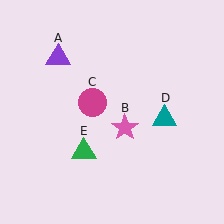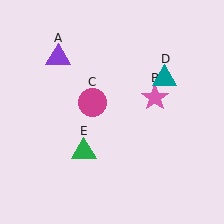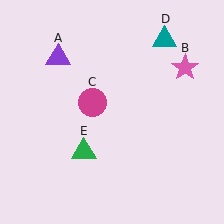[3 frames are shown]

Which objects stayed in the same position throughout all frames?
Purple triangle (object A) and magenta circle (object C) and green triangle (object E) remained stationary.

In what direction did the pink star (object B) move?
The pink star (object B) moved up and to the right.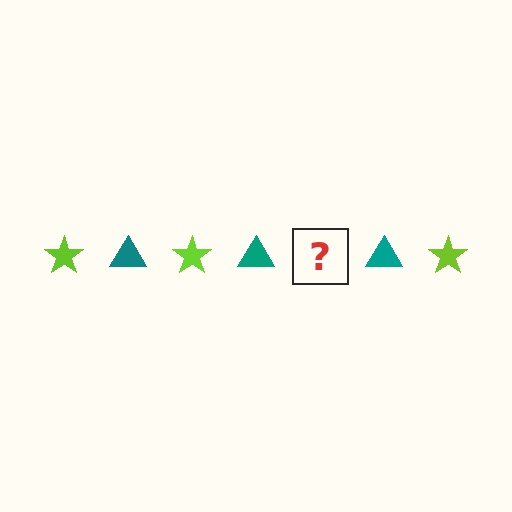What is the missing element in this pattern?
The missing element is a lime star.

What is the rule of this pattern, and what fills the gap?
The rule is that the pattern alternates between lime star and teal triangle. The gap should be filled with a lime star.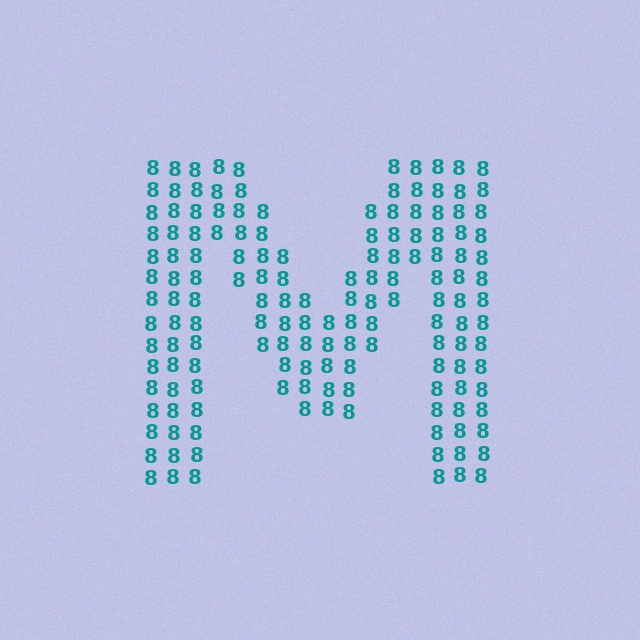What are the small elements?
The small elements are digit 8's.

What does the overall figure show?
The overall figure shows the letter M.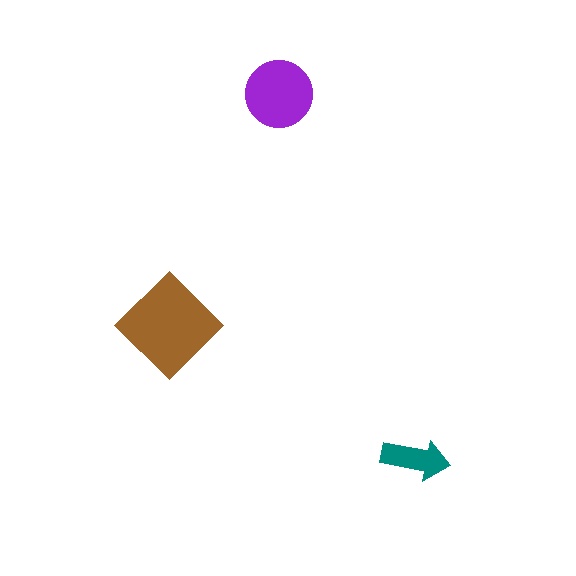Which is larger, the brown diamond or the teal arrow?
The brown diamond.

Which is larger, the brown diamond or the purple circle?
The brown diamond.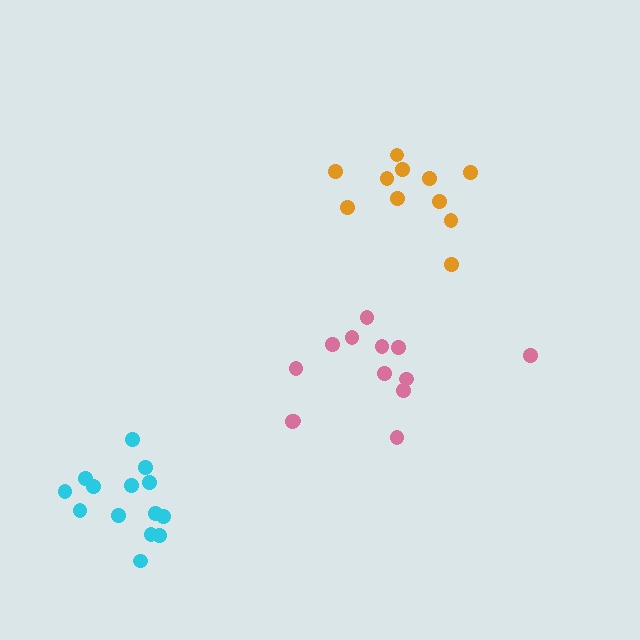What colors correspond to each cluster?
The clusters are colored: orange, pink, cyan.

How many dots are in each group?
Group 1: 11 dots, Group 2: 13 dots, Group 3: 14 dots (38 total).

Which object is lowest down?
The cyan cluster is bottommost.